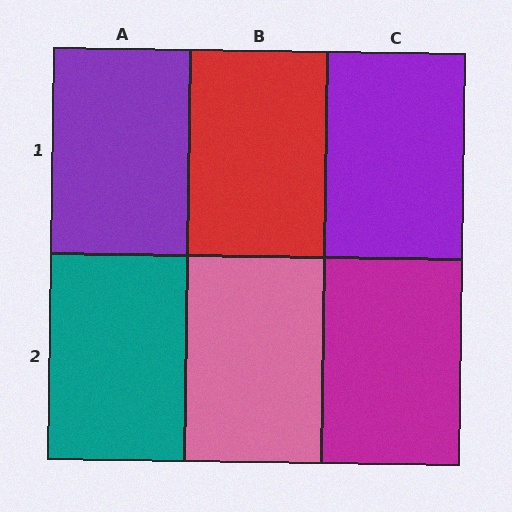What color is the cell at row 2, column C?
Magenta.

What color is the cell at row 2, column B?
Pink.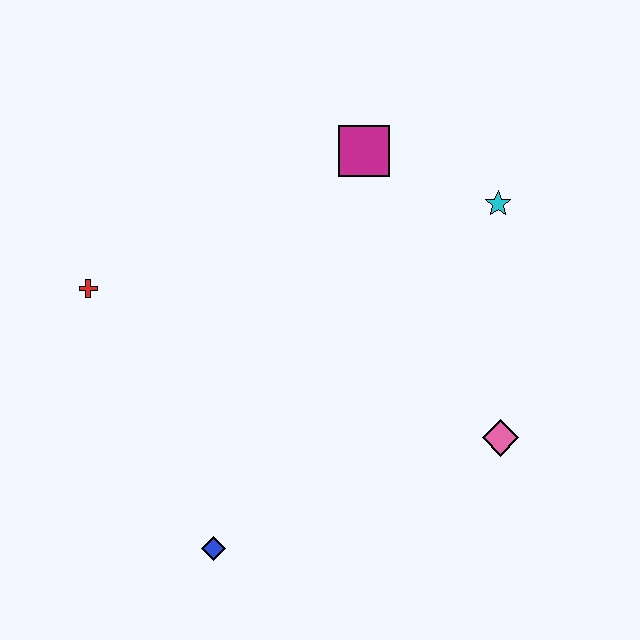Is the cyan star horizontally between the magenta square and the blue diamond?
No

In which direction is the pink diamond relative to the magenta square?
The pink diamond is below the magenta square.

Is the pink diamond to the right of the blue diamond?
Yes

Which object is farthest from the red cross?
The pink diamond is farthest from the red cross.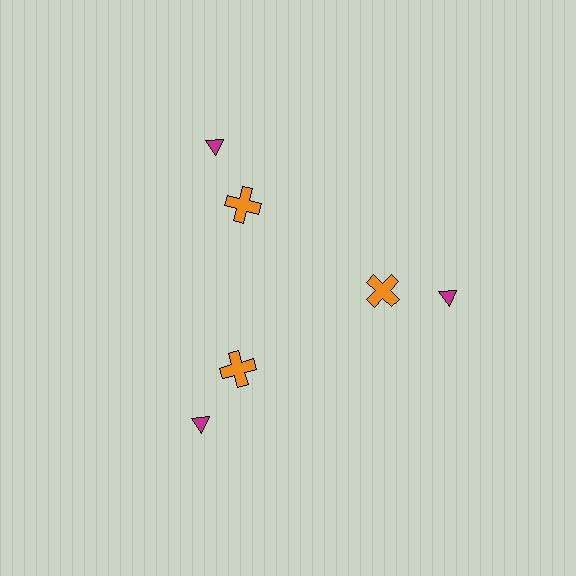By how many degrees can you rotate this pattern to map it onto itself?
The pattern maps onto itself every 120 degrees of rotation.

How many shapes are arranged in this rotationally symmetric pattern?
There are 6 shapes, arranged in 3 groups of 2.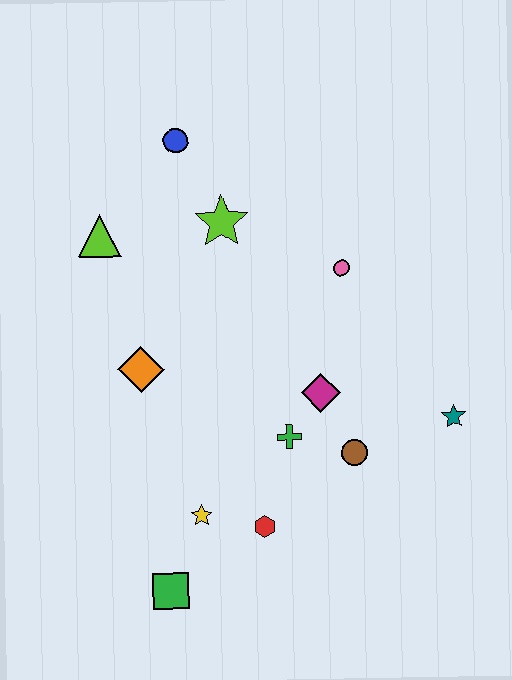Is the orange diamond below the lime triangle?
Yes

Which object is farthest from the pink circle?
The green square is farthest from the pink circle.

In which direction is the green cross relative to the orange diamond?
The green cross is to the right of the orange diamond.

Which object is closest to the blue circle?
The lime star is closest to the blue circle.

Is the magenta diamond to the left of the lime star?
No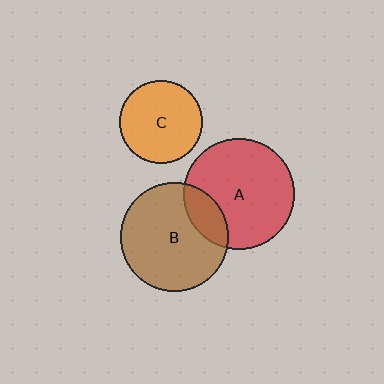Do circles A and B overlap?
Yes.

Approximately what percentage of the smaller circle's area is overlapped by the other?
Approximately 20%.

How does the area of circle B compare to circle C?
Approximately 1.7 times.